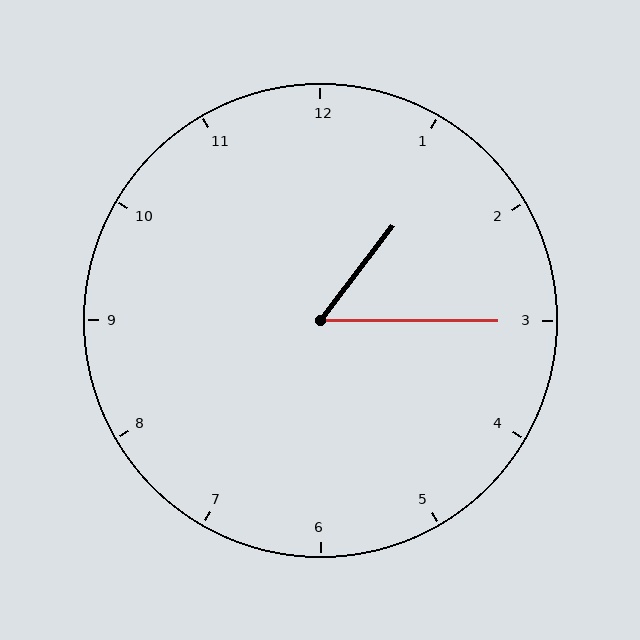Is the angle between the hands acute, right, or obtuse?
It is acute.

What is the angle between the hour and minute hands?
Approximately 52 degrees.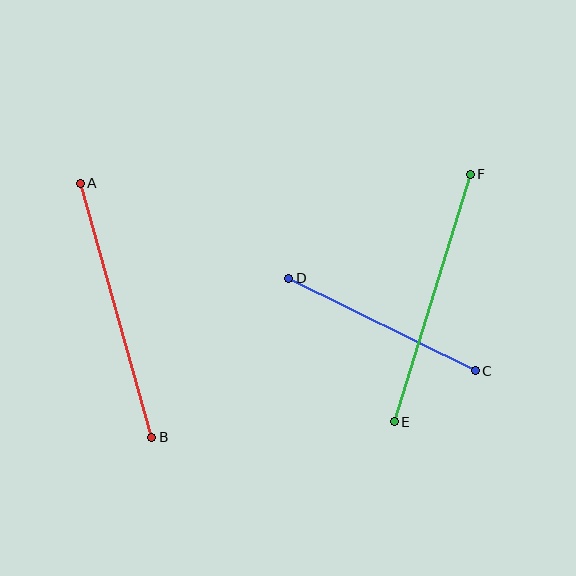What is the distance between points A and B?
The distance is approximately 264 pixels.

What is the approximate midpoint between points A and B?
The midpoint is at approximately (116, 310) pixels.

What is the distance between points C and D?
The distance is approximately 208 pixels.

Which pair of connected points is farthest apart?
Points A and B are farthest apart.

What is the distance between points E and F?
The distance is approximately 259 pixels.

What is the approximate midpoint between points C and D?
The midpoint is at approximately (382, 324) pixels.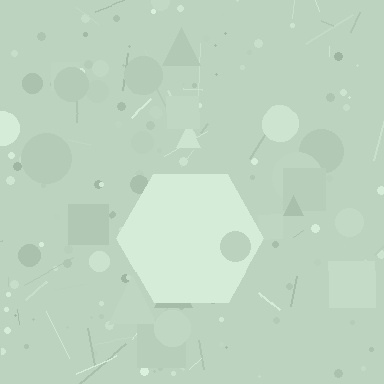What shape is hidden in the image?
A hexagon is hidden in the image.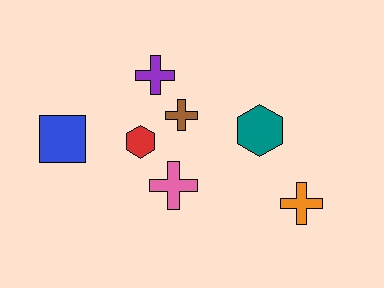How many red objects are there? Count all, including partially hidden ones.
There is 1 red object.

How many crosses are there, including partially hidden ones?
There are 4 crosses.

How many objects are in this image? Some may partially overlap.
There are 7 objects.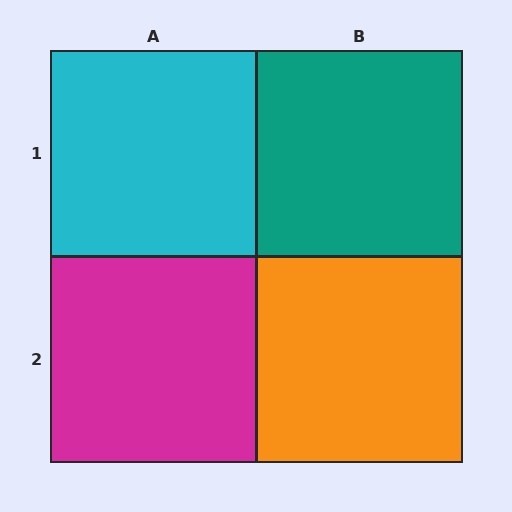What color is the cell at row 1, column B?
Teal.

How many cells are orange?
1 cell is orange.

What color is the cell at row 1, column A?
Cyan.